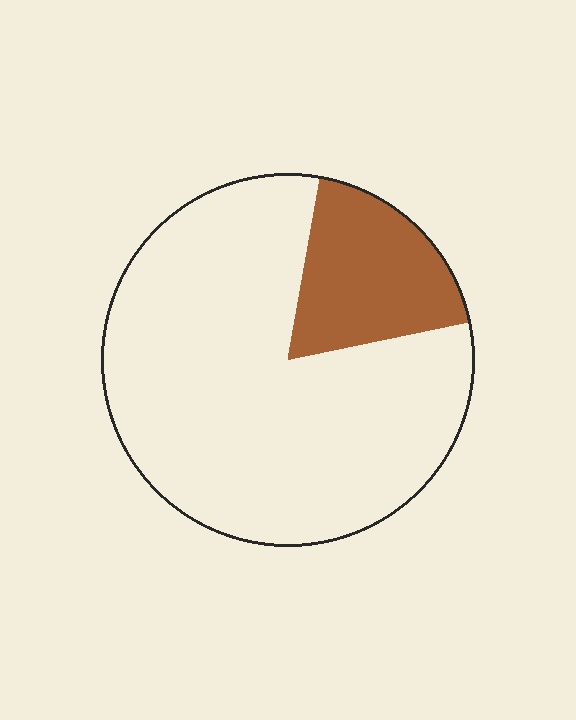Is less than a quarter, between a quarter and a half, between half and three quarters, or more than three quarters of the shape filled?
Less than a quarter.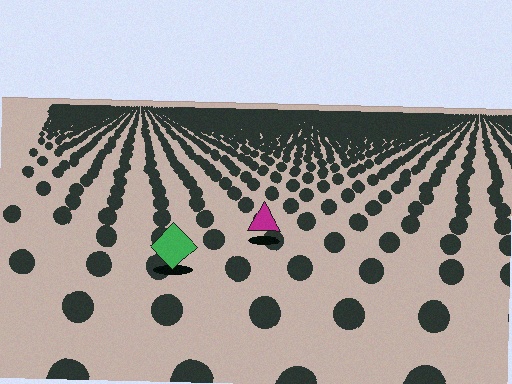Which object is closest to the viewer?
The green diamond is closest. The texture marks near it are larger and more spread out.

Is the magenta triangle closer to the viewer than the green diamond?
No. The green diamond is closer — you can tell from the texture gradient: the ground texture is coarser near it.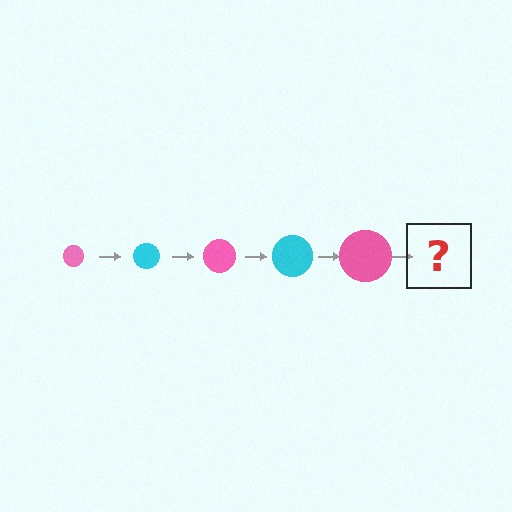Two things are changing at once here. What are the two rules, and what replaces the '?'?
The two rules are that the circle grows larger each step and the color cycles through pink and cyan. The '?' should be a cyan circle, larger than the previous one.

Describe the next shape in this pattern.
It should be a cyan circle, larger than the previous one.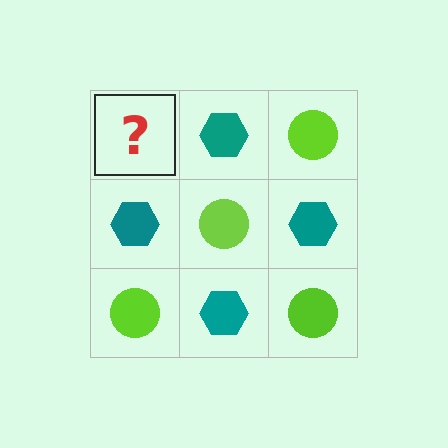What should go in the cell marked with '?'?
The missing cell should contain a lime circle.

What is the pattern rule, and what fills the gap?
The rule is that it alternates lime circle and teal hexagon in a checkerboard pattern. The gap should be filled with a lime circle.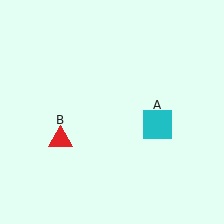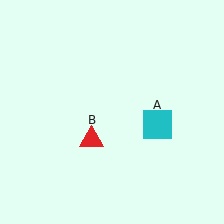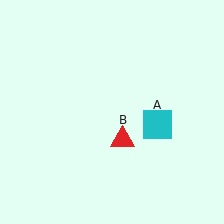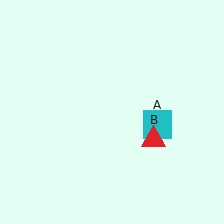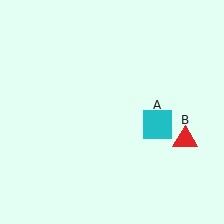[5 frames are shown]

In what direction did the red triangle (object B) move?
The red triangle (object B) moved right.